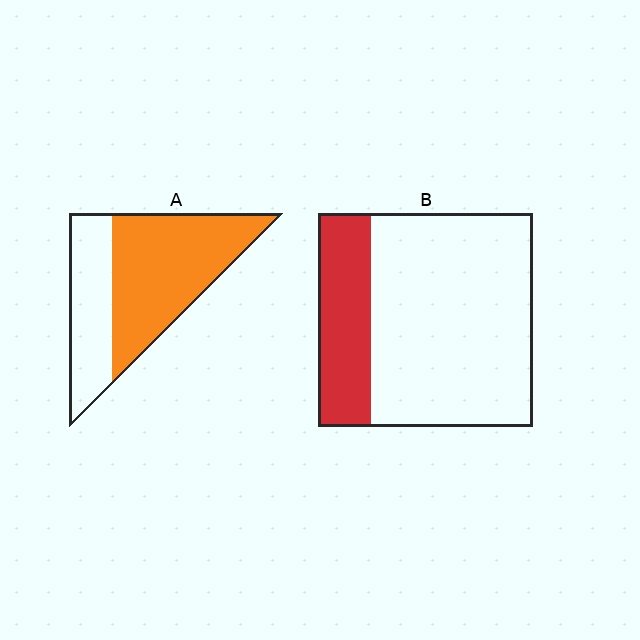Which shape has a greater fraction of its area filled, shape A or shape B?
Shape A.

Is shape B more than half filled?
No.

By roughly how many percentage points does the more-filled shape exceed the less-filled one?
By roughly 40 percentage points (A over B).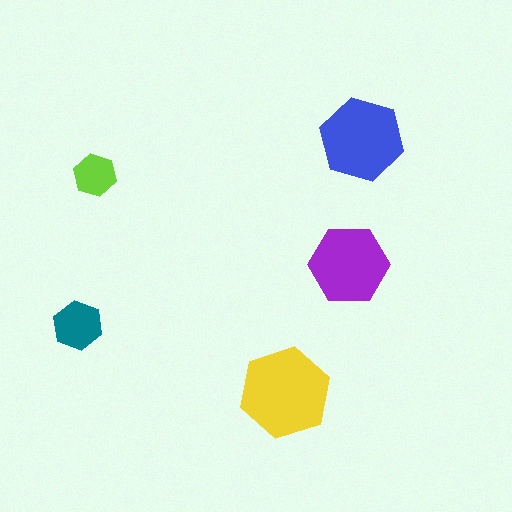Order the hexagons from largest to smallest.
the yellow one, the blue one, the purple one, the teal one, the lime one.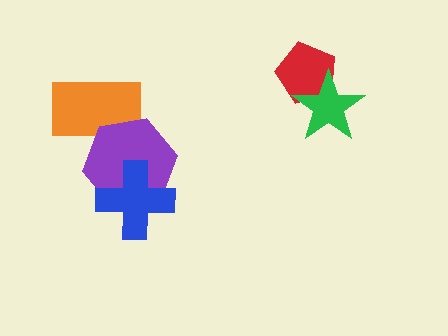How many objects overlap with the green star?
1 object overlaps with the green star.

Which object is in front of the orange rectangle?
The purple hexagon is in front of the orange rectangle.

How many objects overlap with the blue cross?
1 object overlaps with the blue cross.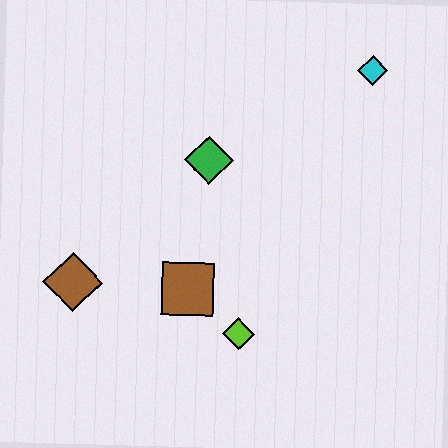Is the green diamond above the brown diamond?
Yes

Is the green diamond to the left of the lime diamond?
Yes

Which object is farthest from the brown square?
The cyan diamond is farthest from the brown square.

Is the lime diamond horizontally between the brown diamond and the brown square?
No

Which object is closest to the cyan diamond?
The green diamond is closest to the cyan diamond.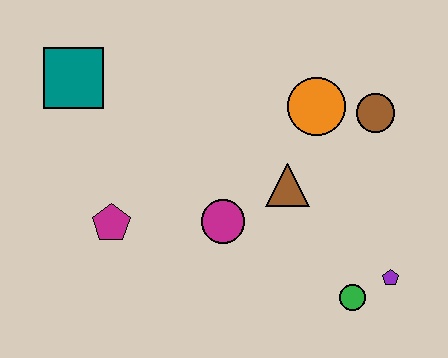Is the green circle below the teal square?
Yes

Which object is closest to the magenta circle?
The brown triangle is closest to the magenta circle.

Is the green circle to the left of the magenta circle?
No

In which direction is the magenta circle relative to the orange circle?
The magenta circle is below the orange circle.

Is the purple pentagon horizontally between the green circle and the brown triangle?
No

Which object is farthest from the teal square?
The purple pentagon is farthest from the teal square.